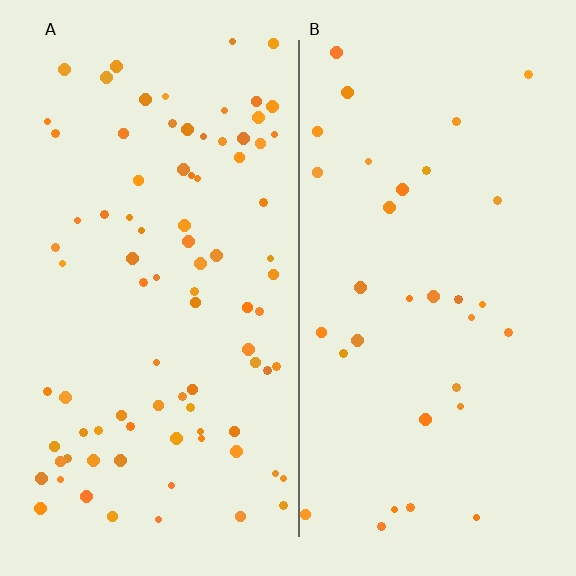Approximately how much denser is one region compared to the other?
Approximately 2.6× — region A over region B.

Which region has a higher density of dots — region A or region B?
A (the left).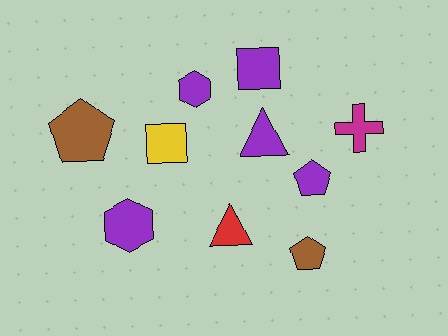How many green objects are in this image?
There are no green objects.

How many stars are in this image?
There are no stars.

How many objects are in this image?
There are 10 objects.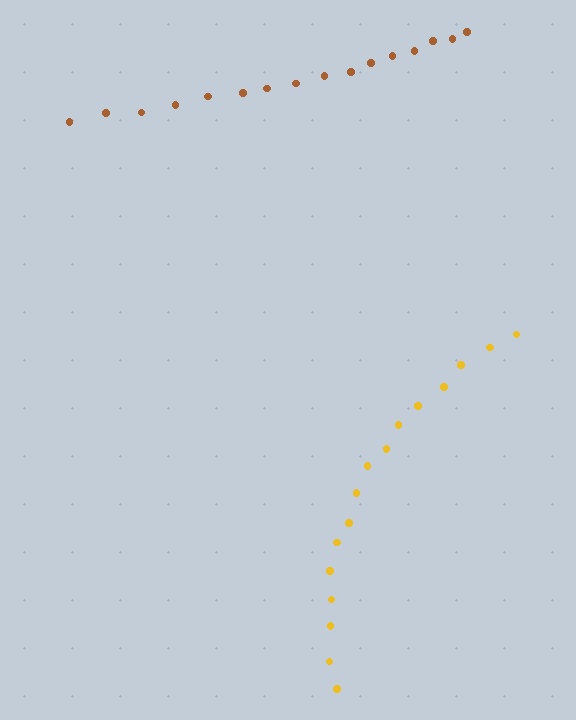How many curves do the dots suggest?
There are 2 distinct paths.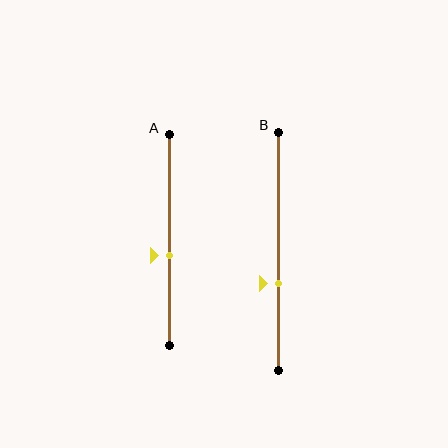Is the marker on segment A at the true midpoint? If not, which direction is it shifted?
No, the marker on segment A is shifted downward by about 7% of the segment length.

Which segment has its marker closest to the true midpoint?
Segment A has its marker closest to the true midpoint.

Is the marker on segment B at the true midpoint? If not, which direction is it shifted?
No, the marker on segment B is shifted downward by about 13% of the segment length.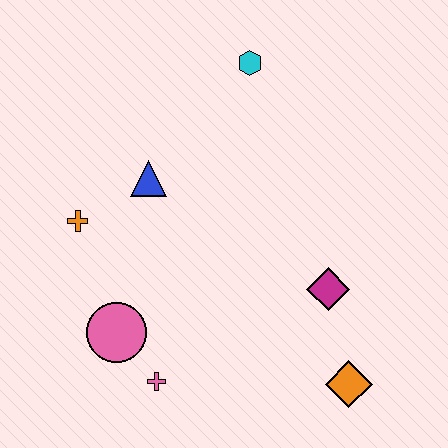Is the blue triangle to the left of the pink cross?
Yes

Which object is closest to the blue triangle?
The orange cross is closest to the blue triangle.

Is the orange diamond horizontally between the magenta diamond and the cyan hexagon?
No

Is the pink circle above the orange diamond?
Yes